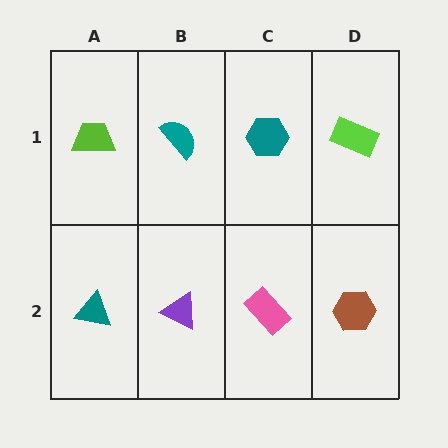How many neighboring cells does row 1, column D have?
2.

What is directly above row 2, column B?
A teal semicircle.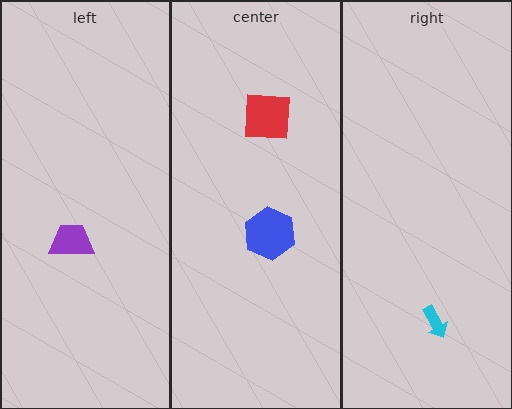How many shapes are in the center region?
2.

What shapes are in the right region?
The cyan arrow.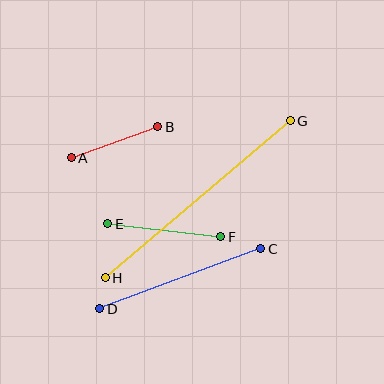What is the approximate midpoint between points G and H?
The midpoint is at approximately (198, 199) pixels.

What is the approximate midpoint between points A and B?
The midpoint is at approximately (115, 142) pixels.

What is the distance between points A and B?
The distance is approximately 92 pixels.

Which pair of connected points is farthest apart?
Points G and H are farthest apart.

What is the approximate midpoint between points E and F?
The midpoint is at approximately (164, 230) pixels.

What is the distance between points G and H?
The distance is approximately 243 pixels.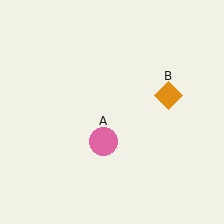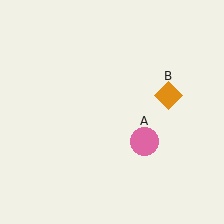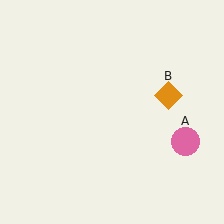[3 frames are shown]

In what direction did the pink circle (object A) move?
The pink circle (object A) moved right.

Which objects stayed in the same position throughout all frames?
Orange diamond (object B) remained stationary.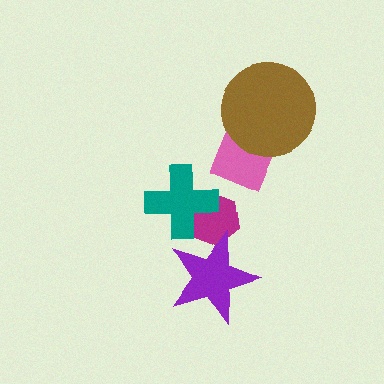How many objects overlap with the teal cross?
1 object overlaps with the teal cross.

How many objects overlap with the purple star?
1 object overlaps with the purple star.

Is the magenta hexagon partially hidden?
Yes, it is partially covered by another shape.